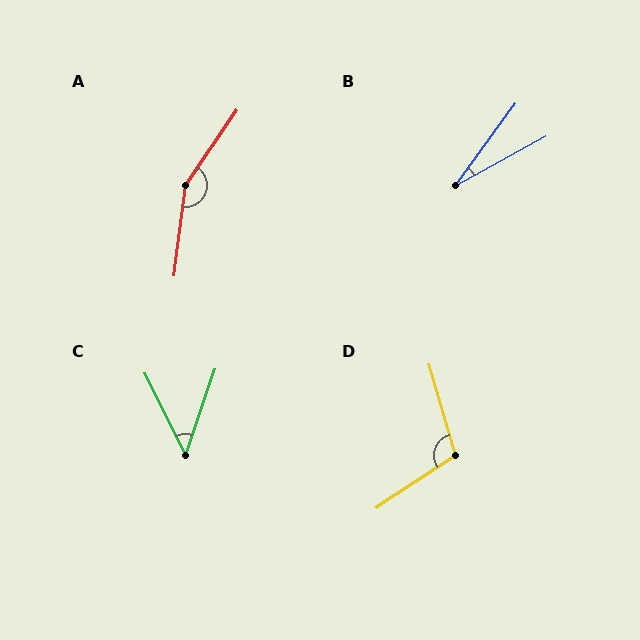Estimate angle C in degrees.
Approximately 45 degrees.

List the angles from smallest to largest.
B (25°), C (45°), D (107°), A (153°).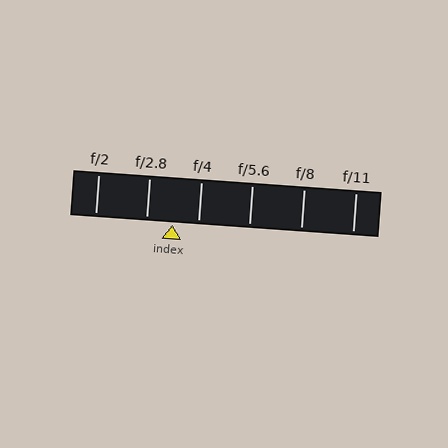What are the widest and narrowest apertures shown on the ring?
The widest aperture shown is f/2 and the narrowest is f/11.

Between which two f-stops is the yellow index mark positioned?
The index mark is between f/2.8 and f/4.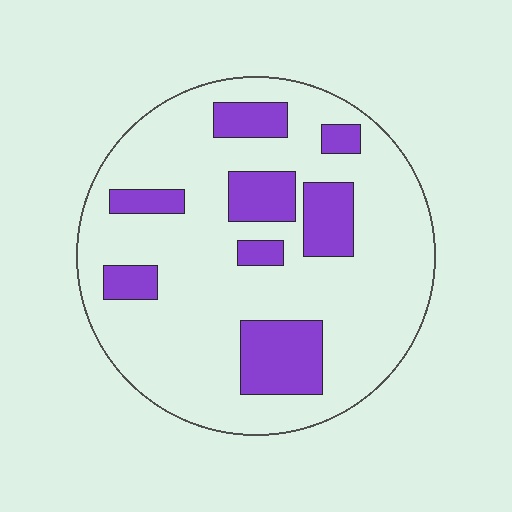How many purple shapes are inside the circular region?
8.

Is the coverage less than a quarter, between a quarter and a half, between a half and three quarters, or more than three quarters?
Less than a quarter.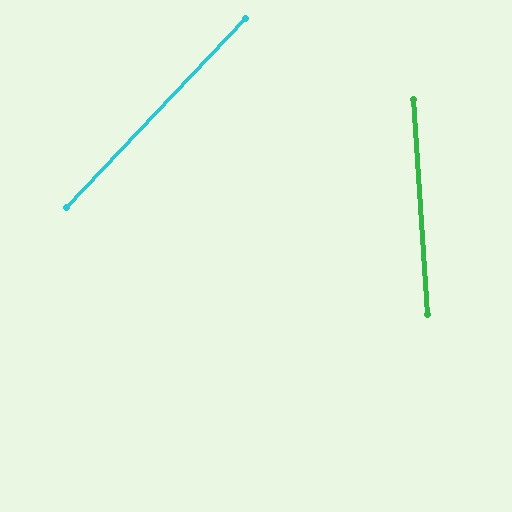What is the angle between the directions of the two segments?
Approximately 47 degrees.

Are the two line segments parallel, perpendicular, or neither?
Neither parallel nor perpendicular — they differ by about 47°.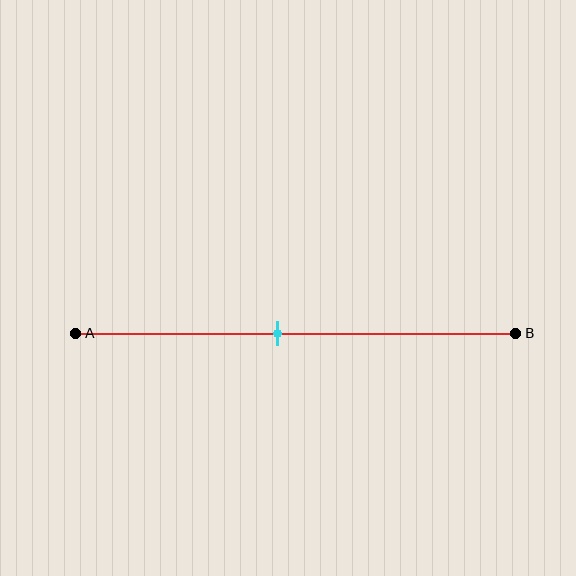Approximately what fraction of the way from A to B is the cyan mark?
The cyan mark is approximately 45% of the way from A to B.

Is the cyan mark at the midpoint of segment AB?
No, the mark is at about 45% from A, not at the 50% midpoint.